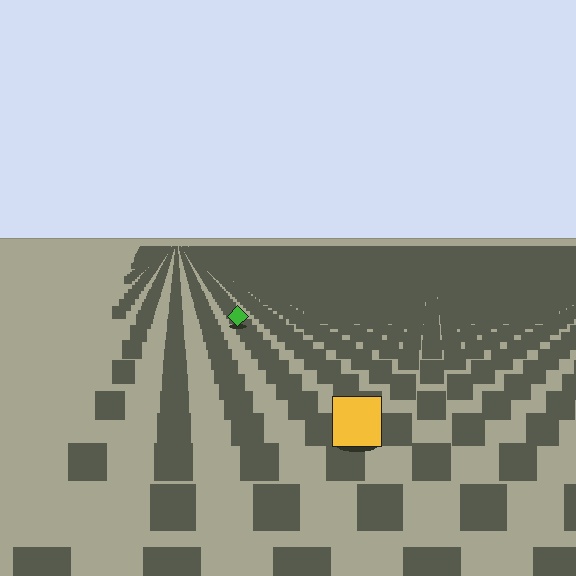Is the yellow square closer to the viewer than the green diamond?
Yes. The yellow square is closer — you can tell from the texture gradient: the ground texture is coarser near it.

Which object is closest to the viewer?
The yellow square is closest. The texture marks near it are larger and more spread out.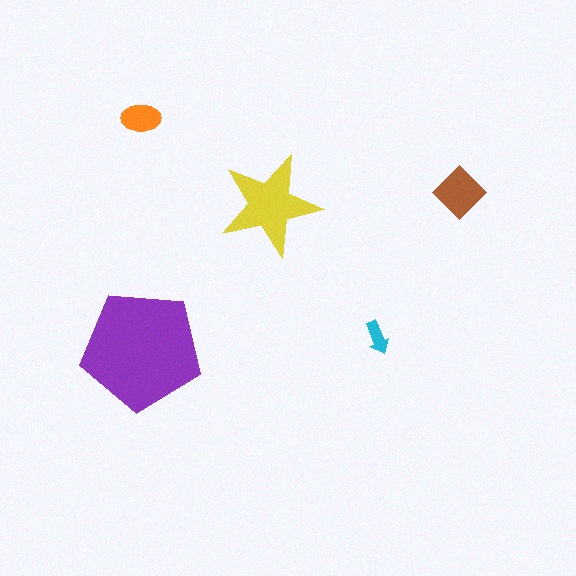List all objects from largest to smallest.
The purple pentagon, the yellow star, the brown diamond, the orange ellipse, the cyan arrow.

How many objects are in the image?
There are 5 objects in the image.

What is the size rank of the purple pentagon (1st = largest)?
1st.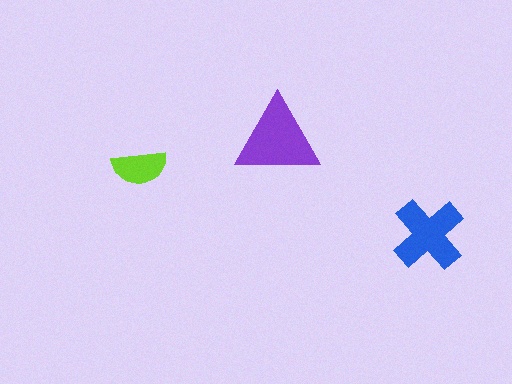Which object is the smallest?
The lime semicircle.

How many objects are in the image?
There are 3 objects in the image.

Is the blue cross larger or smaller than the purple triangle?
Smaller.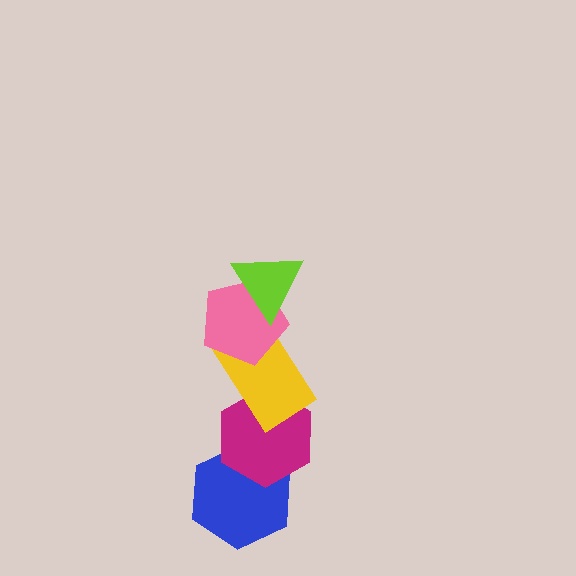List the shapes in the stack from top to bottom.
From top to bottom: the lime triangle, the pink pentagon, the yellow rectangle, the magenta hexagon, the blue hexagon.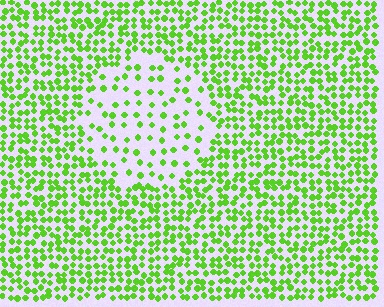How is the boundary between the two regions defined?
The boundary is defined by a change in element density (approximately 2.4x ratio). All elements are the same color, size, and shape.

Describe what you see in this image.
The image contains small lime elements arranged at two different densities. A circle-shaped region is visible where the elements are less densely packed than the surrounding area.